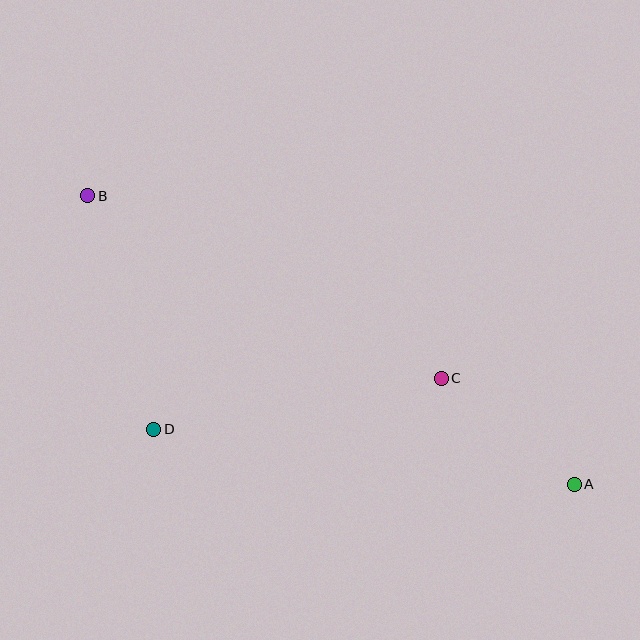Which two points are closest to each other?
Points A and C are closest to each other.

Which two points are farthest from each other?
Points A and B are farthest from each other.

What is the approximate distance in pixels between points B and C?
The distance between B and C is approximately 398 pixels.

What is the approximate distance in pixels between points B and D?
The distance between B and D is approximately 243 pixels.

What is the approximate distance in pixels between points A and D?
The distance between A and D is approximately 424 pixels.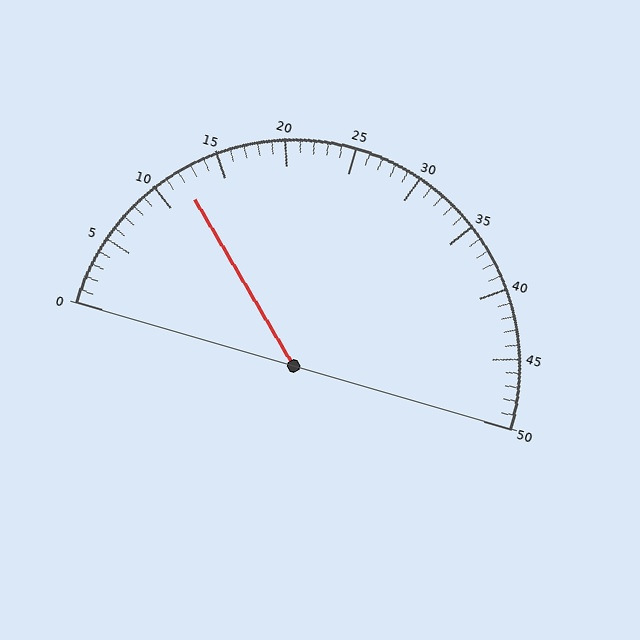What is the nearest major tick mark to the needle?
The nearest major tick mark is 10.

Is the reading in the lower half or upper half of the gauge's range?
The reading is in the lower half of the range (0 to 50).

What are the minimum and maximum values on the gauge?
The gauge ranges from 0 to 50.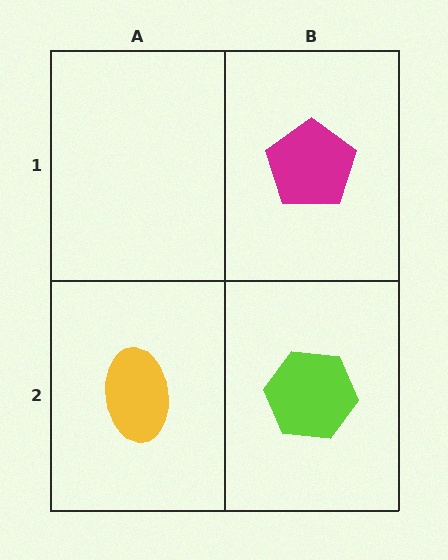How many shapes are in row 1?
1 shape.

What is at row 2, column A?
A yellow ellipse.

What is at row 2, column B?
A lime hexagon.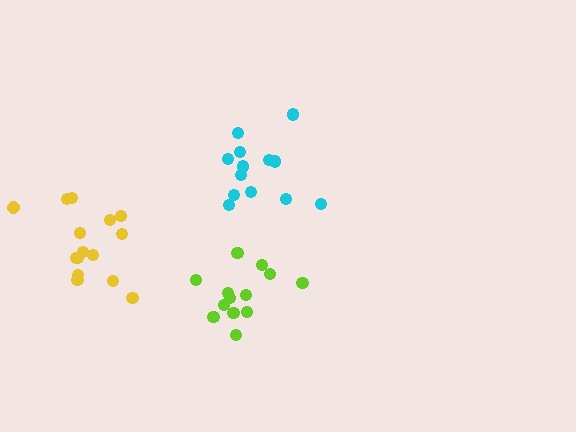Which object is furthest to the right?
The cyan cluster is rightmost.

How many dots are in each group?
Group 1: 13 dots, Group 2: 15 dots, Group 3: 13 dots (41 total).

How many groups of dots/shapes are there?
There are 3 groups.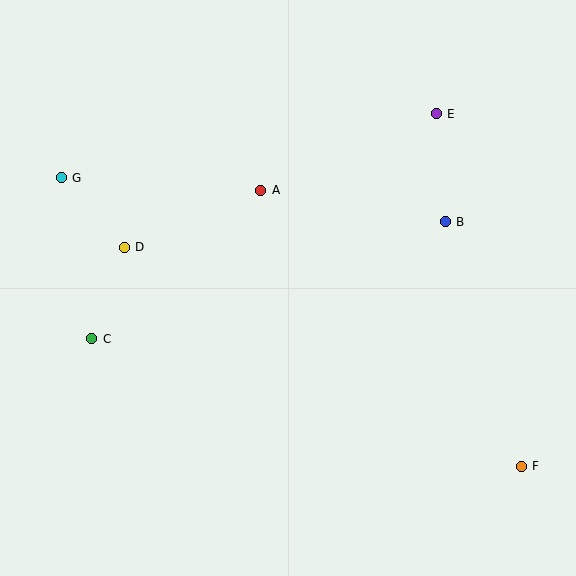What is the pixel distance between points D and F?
The distance between D and F is 453 pixels.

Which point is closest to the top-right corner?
Point E is closest to the top-right corner.